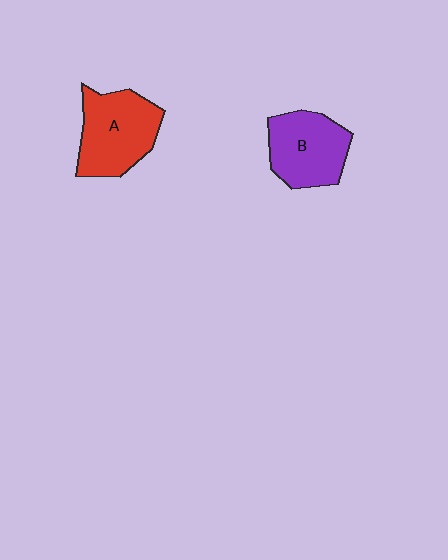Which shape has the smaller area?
Shape B (purple).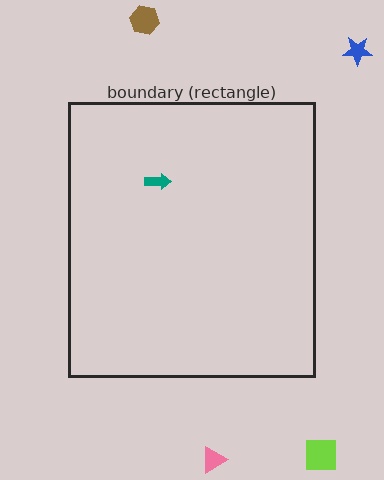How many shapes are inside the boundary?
1 inside, 4 outside.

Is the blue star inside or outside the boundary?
Outside.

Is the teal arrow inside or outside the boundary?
Inside.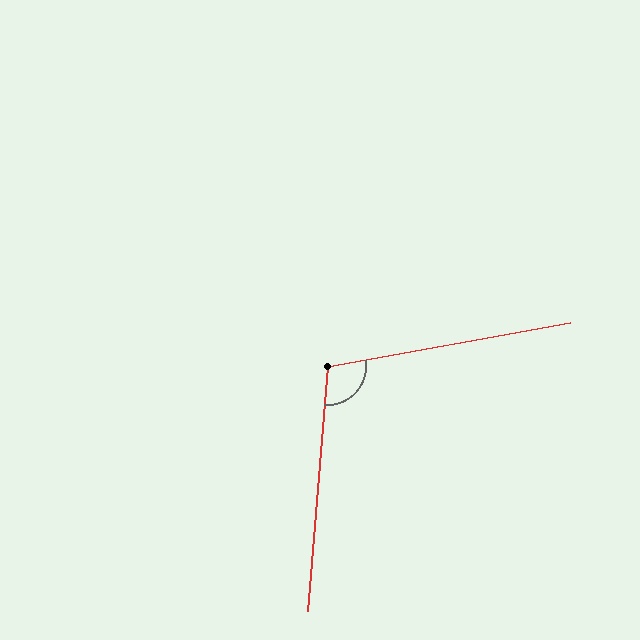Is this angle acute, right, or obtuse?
It is obtuse.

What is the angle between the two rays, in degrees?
Approximately 105 degrees.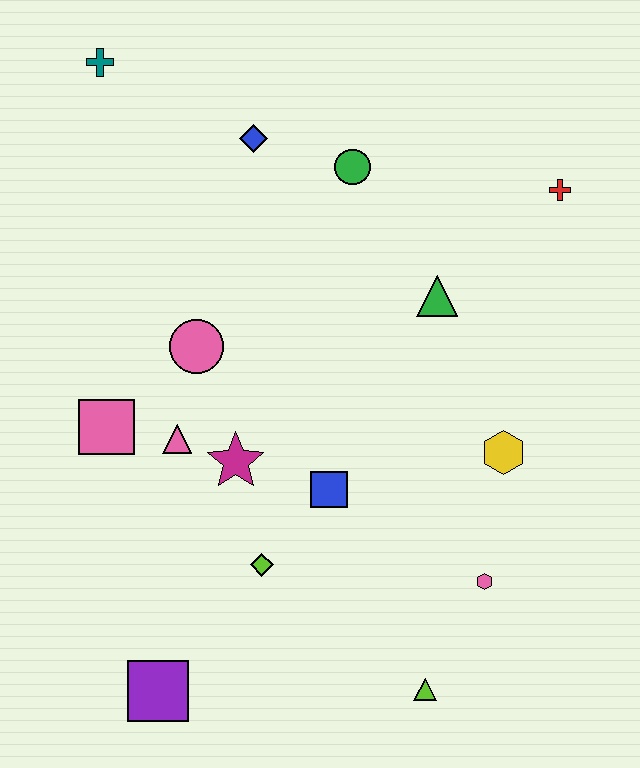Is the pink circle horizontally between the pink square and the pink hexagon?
Yes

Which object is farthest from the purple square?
The red cross is farthest from the purple square.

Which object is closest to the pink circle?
The pink triangle is closest to the pink circle.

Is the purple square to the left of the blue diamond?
Yes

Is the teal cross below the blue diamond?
No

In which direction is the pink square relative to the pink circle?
The pink square is to the left of the pink circle.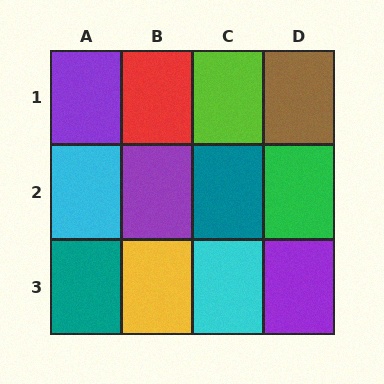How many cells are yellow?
1 cell is yellow.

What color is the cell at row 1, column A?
Purple.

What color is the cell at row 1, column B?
Red.